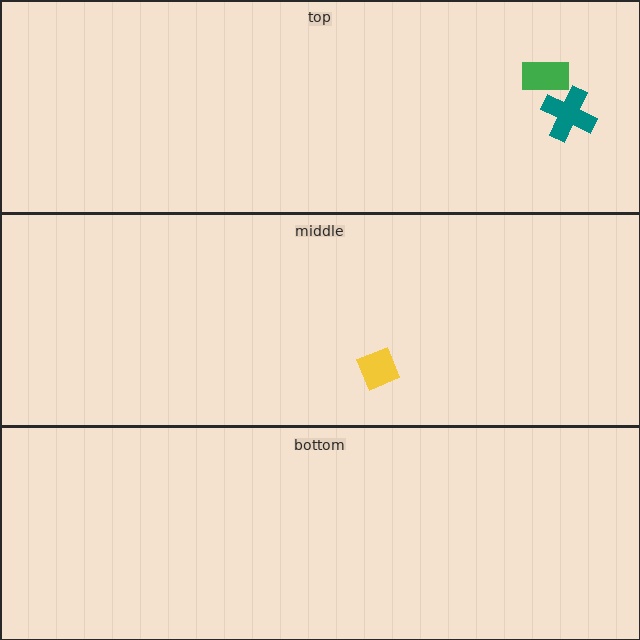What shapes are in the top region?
The green rectangle, the teal cross.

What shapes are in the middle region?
The yellow diamond.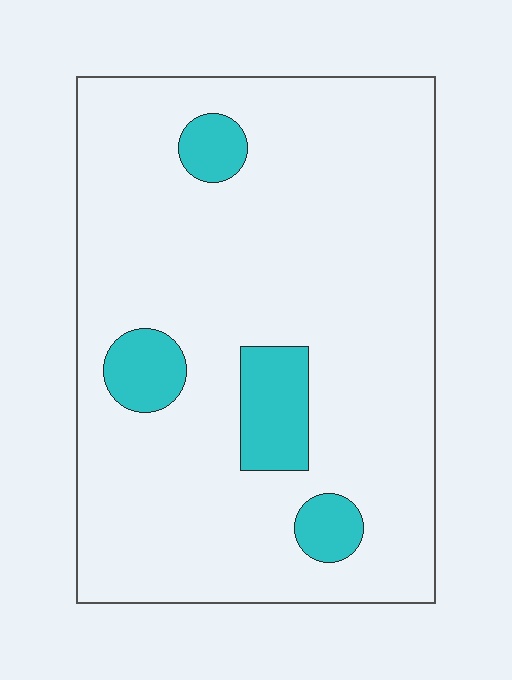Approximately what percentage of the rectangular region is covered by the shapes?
Approximately 10%.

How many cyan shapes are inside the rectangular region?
4.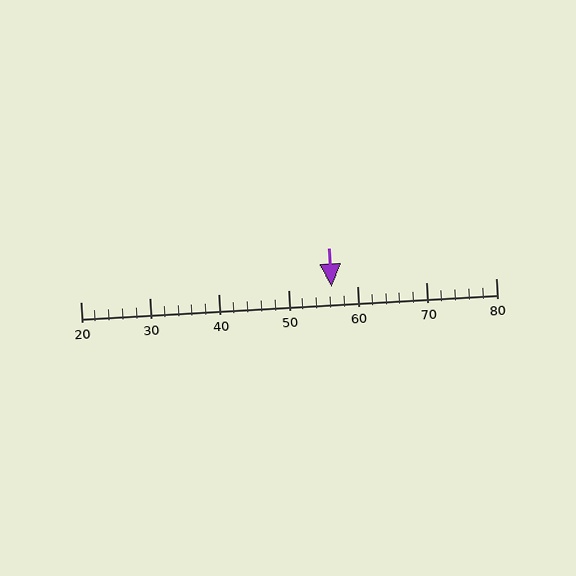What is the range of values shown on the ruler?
The ruler shows values from 20 to 80.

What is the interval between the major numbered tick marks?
The major tick marks are spaced 10 units apart.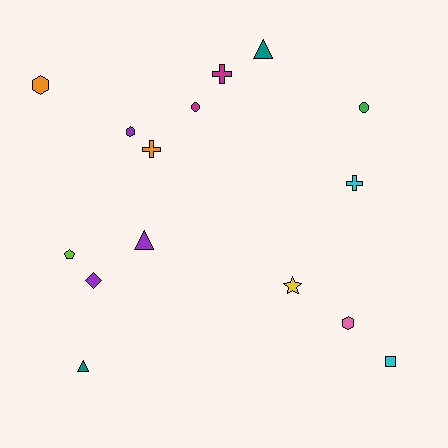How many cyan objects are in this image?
There are 2 cyan objects.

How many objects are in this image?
There are 15 objects.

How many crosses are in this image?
There are 3 crosses.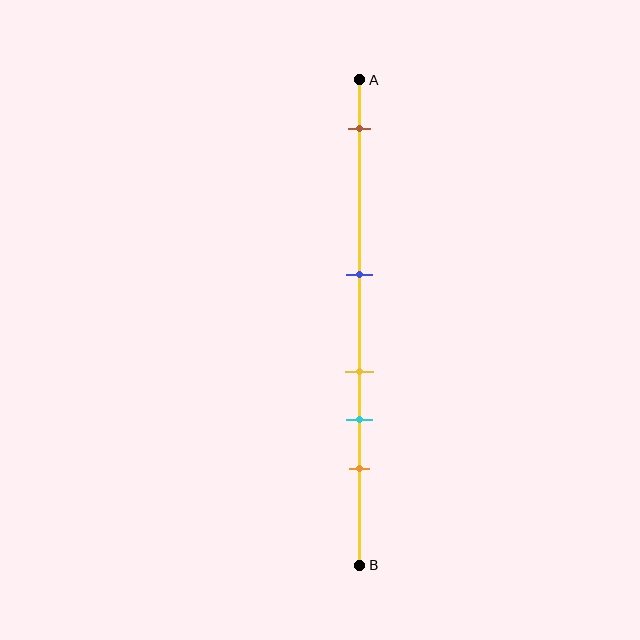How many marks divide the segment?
There are 5 marks dividing the segment.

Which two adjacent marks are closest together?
The yellow and cyan marks are the closest adjacent pair.